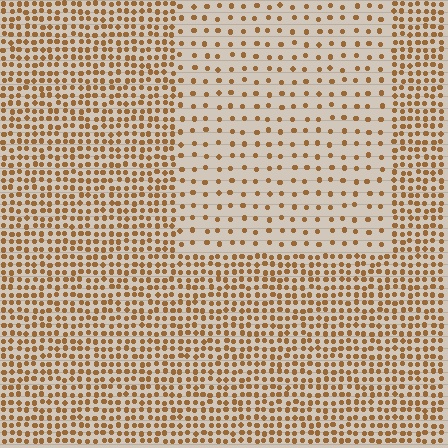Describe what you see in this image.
The image contains small brown elements arranged at two different densities. A rectangle-shaped region is visible where the elements are less densely packed than the surrounding area.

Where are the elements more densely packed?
The elements are more densely packed outside the rectangle boundary.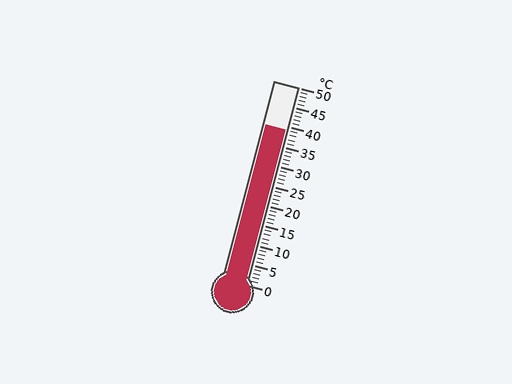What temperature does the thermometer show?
The thermometer shows approximately 39°C.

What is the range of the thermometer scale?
The thermometer scale ranges from 0°C to 50°C.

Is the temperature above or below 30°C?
The temperature is above 30°C.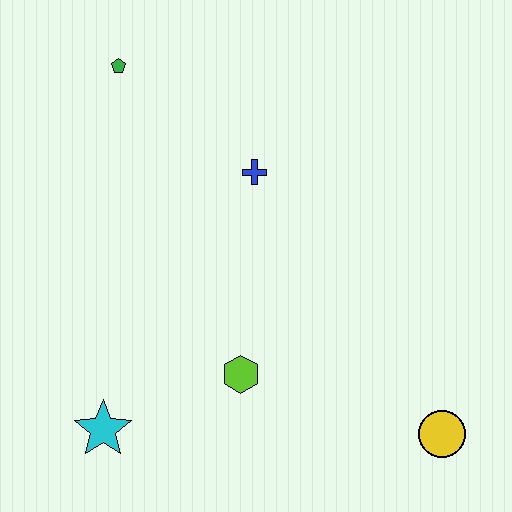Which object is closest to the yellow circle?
The lime hexagon is closest to the yellow circle.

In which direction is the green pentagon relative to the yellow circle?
The green pentagon is above the yellow circle.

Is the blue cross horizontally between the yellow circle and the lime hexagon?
Yes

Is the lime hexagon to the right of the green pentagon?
Yes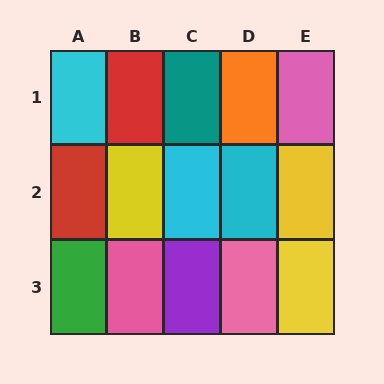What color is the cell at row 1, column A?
Cyan.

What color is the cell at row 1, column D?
Orange.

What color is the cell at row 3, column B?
Pink.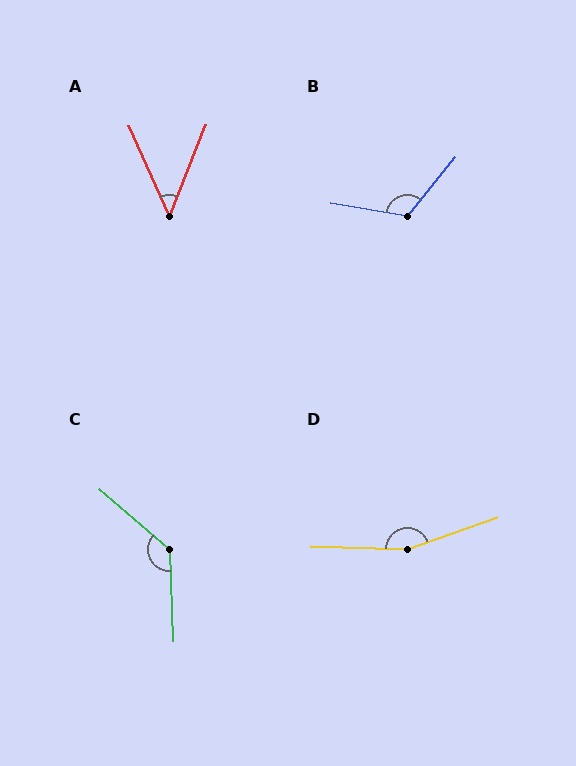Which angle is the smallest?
A, at approximately 46 degrees.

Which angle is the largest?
D, at approximately 159 degrees.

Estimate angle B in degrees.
Approximately 119 degrees.